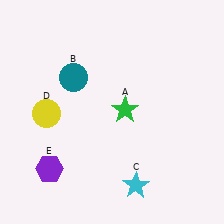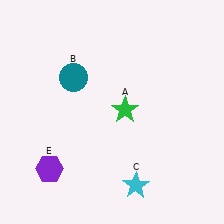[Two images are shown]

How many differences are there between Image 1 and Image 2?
There is 1 difference between the two images.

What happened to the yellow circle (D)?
The yellow circle (D) was removed in Image 2. It was in the bottom-left area of Image 1.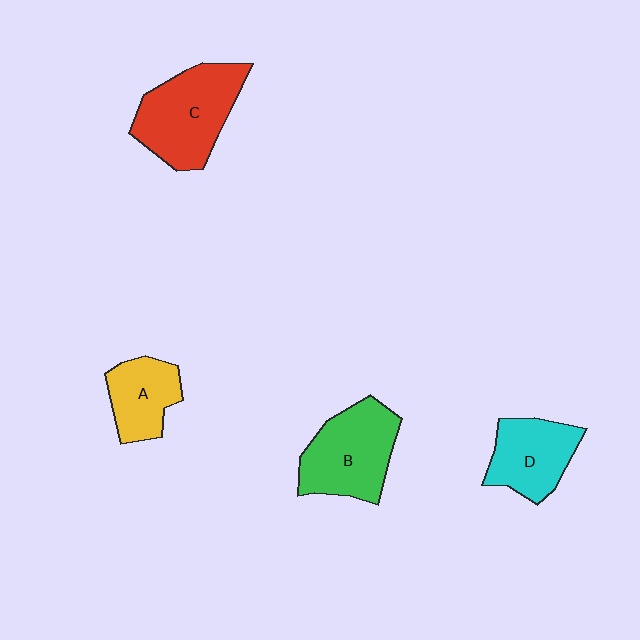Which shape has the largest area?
Shape C (red).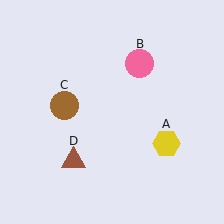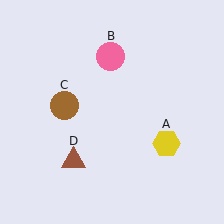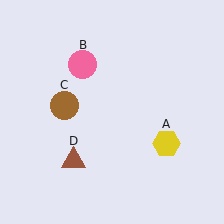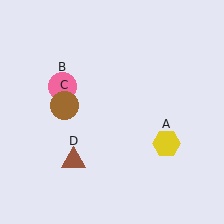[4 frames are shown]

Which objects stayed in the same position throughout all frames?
Yellow hexagon (object A) and brown circle (object C) and brown triangle (object D) remained stationary.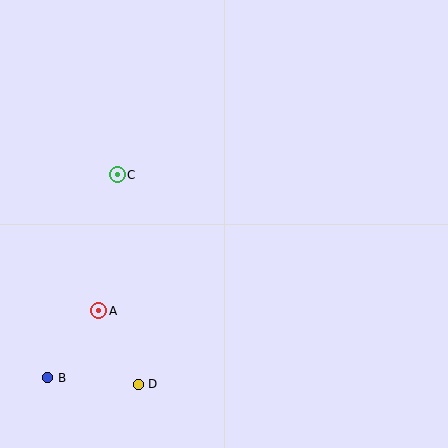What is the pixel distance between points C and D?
The distance between C and D is 211 pixels.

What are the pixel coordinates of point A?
Point A is at (99, 311).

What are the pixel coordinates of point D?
Point D is at (138, 384).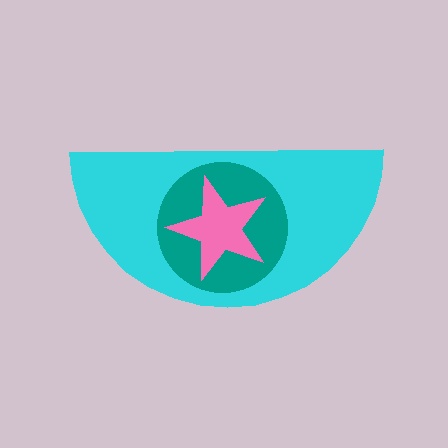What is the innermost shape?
The pink star.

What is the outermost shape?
The cyan semicircle.